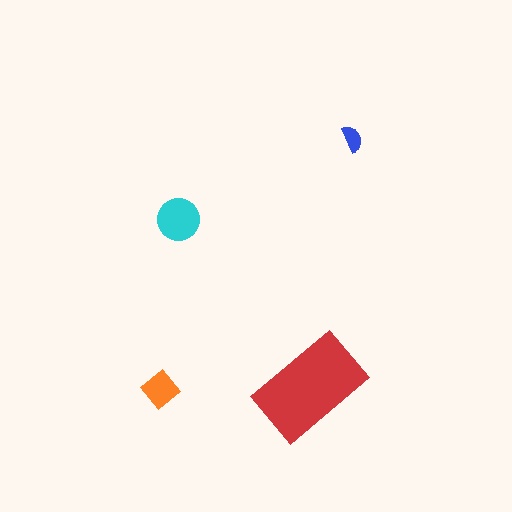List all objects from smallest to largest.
The blue semicircle, the orange diamond, the cyan circle, the red rectangle.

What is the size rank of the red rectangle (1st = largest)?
1st.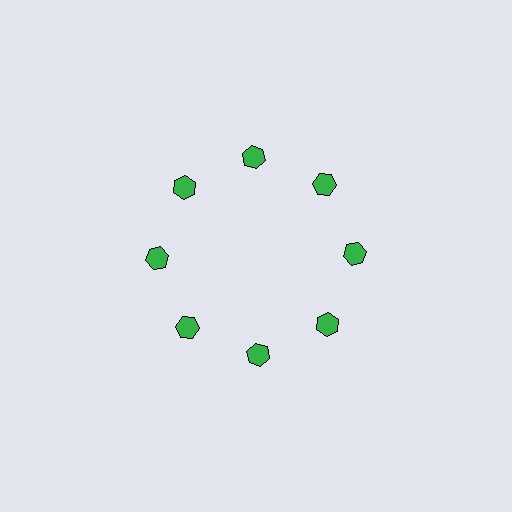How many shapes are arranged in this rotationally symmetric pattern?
There are 8 shapes, arranged in 8 groups of 1.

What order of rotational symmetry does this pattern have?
This pattern has 8-fold rotational symmetry.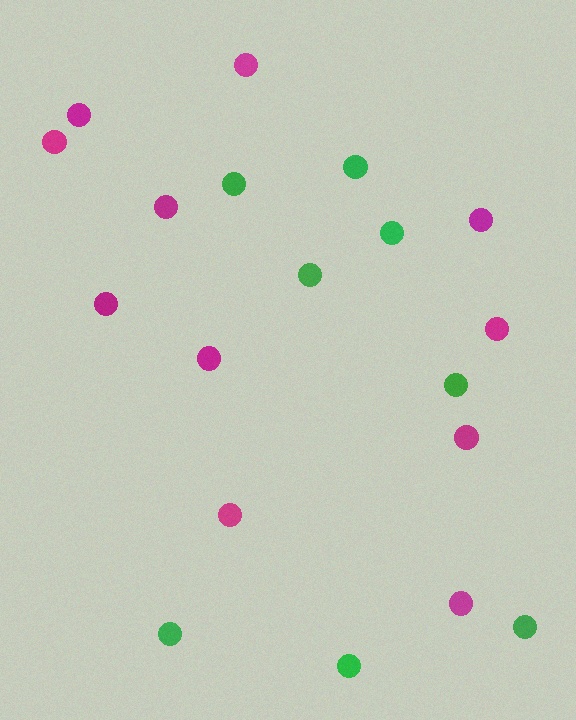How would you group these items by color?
There are 2 groups: one group of green circles (8) and one group of magenta circles (11).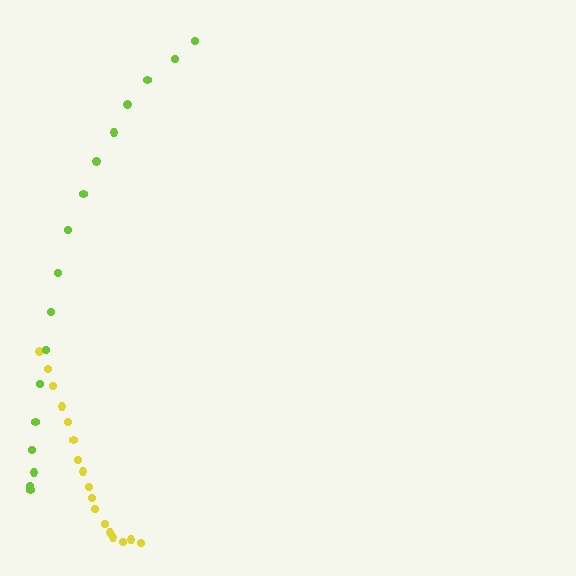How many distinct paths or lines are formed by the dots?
There are 2 distinct paths.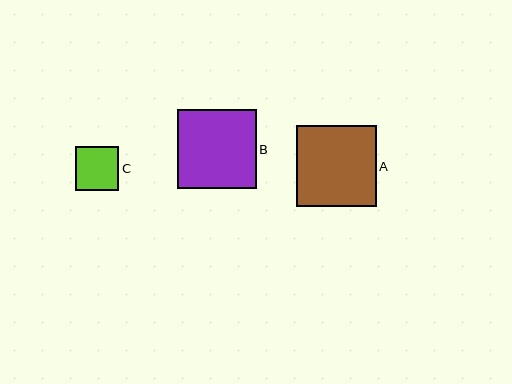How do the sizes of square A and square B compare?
Square A and square B are approximately the same size.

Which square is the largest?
Square A is the largest with a size of approximately 80 pixels.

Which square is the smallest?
Square C is the smallest with a size of approximately 43 pixels.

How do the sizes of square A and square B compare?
Square A and square B are approximately the same size.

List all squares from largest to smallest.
From largest to smallest: A, B, C.